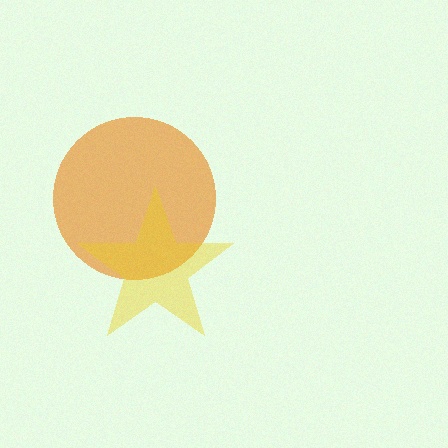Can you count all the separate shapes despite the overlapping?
Yes, there are 2 separate shapes.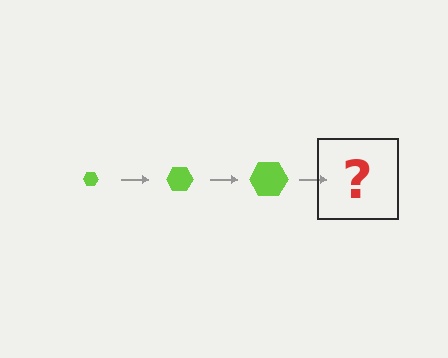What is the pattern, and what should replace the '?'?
The pattern is that the hexagon gets progressively larger each step. The '?' should be a lime hexagon, larger than the previous one.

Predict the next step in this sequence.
The next step is a lime hexagon, larger than the previous one.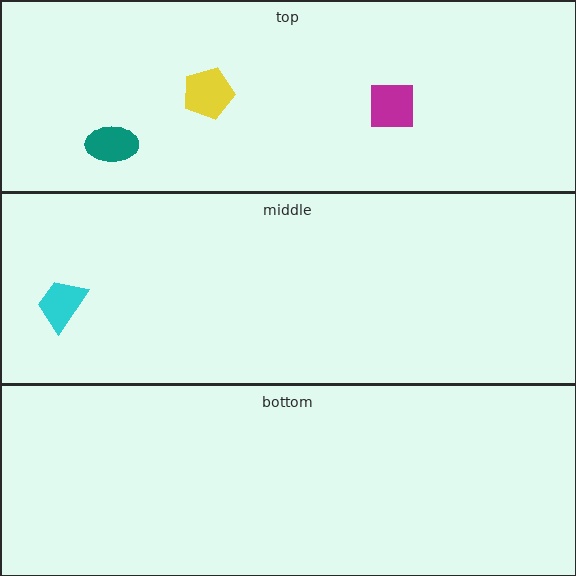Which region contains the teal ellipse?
The top region.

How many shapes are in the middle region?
1.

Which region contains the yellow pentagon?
The top region.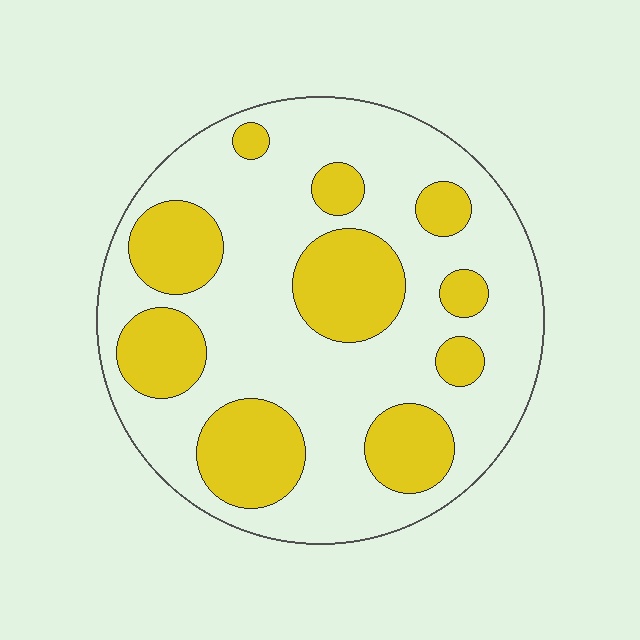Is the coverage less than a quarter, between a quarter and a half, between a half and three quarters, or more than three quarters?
Between a quarter and a half.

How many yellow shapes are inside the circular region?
10.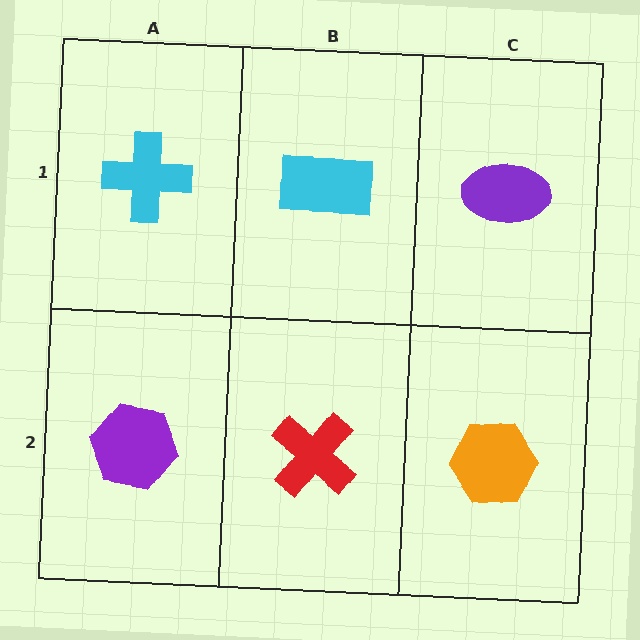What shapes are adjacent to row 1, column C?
An orange hexagon (row 2, column C), a cyan rectangle (row 1, column B).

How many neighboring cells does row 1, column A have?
2.